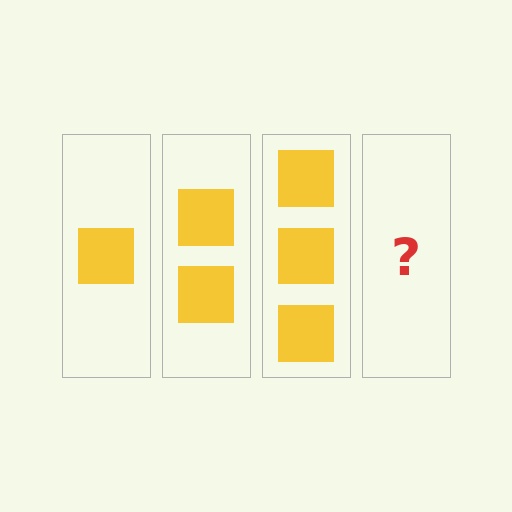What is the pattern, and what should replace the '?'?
The pattern is that each step adds one more square. The '?' should be 4 squares.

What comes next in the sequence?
The next element should be 4 squares.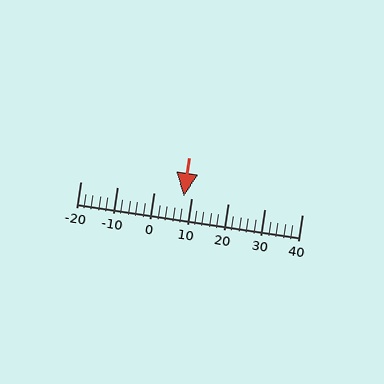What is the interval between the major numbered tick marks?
The major tick marks are spaced 10 units apart.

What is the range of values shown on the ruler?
The ruler shows values from -20 to 40.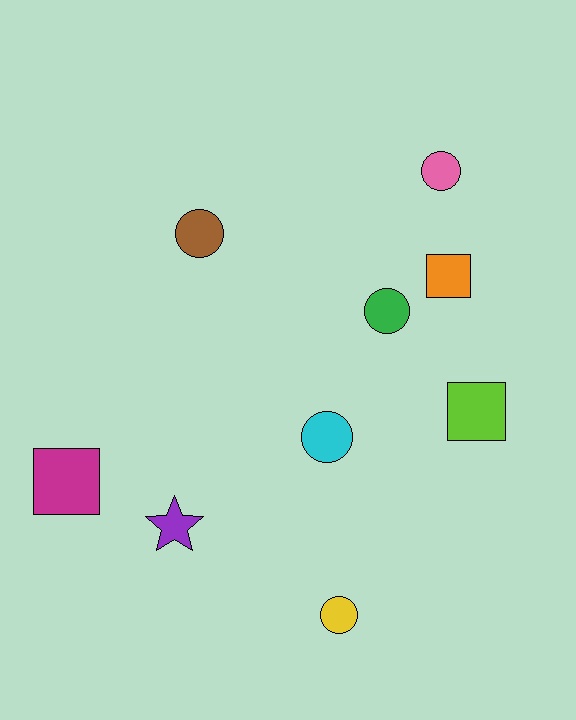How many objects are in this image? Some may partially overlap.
There are 9 objects.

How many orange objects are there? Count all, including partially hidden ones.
There is 1 orange object.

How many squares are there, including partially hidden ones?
There are 3 squares.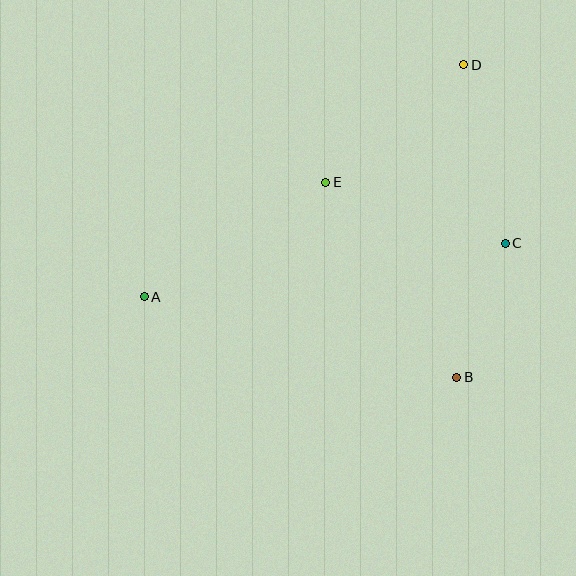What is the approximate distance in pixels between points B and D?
The distance between B and D is approximately 312 pixels.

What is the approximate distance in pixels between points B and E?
The distance between B and E is approximately 235 pixels.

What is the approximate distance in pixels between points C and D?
The distance between C and D is approximately 183 pixels.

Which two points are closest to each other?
Points B and C are closest to each other.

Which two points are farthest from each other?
Points A and D are farthest from each other.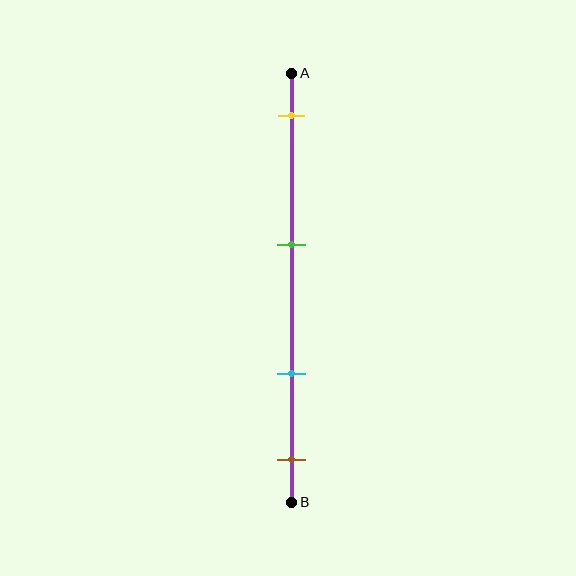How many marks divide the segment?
There are 4 marks dividing the segment.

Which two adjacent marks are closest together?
The cyan and brown marks are the closest adjacent pair.